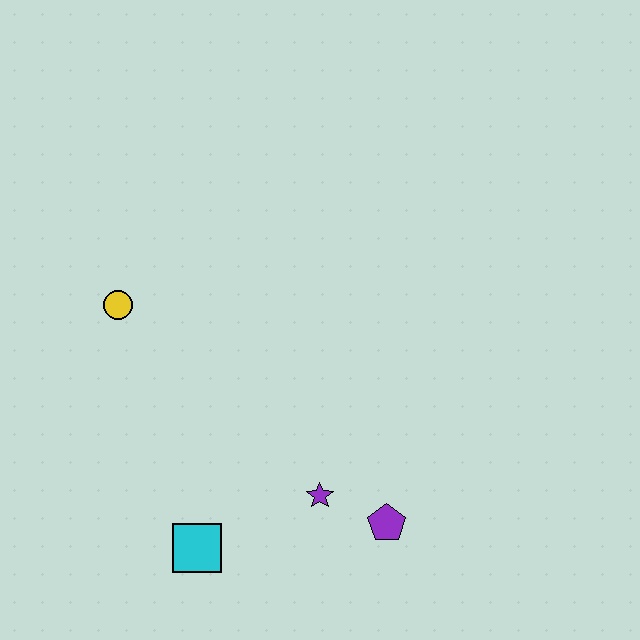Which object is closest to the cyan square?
The purple star is closest to the cyan square.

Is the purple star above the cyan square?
Yes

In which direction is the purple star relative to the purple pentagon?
The purple star is to the left of the purple pentagon.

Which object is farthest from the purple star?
The yellow circle is farthest from the purple star.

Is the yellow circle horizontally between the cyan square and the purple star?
No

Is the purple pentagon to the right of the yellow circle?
Yes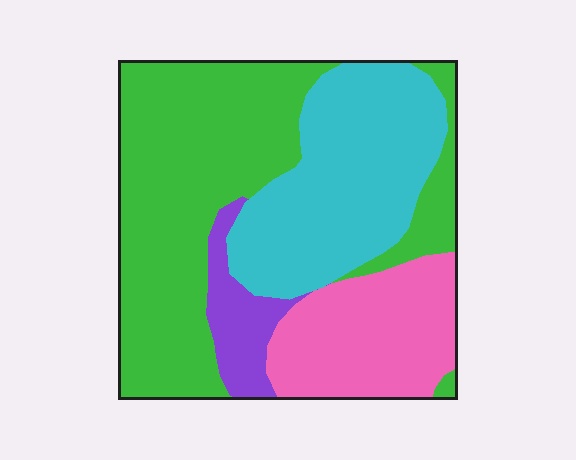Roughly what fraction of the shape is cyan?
Cyan takes up about one quarter (1/4) of the shape.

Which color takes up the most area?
Green, at roughly 45%.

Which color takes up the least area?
Purple, at roughly 5%.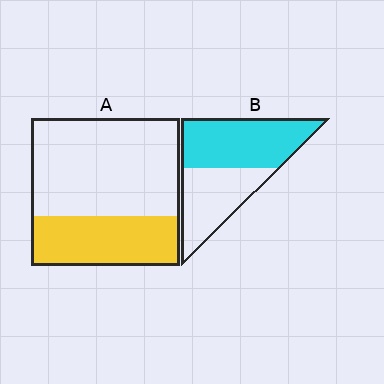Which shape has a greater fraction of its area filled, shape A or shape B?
Shape B.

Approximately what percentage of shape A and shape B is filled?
A is approximately 35% and B is approximately 55%.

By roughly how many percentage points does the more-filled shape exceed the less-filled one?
By roughly 20 percentage points (B over A).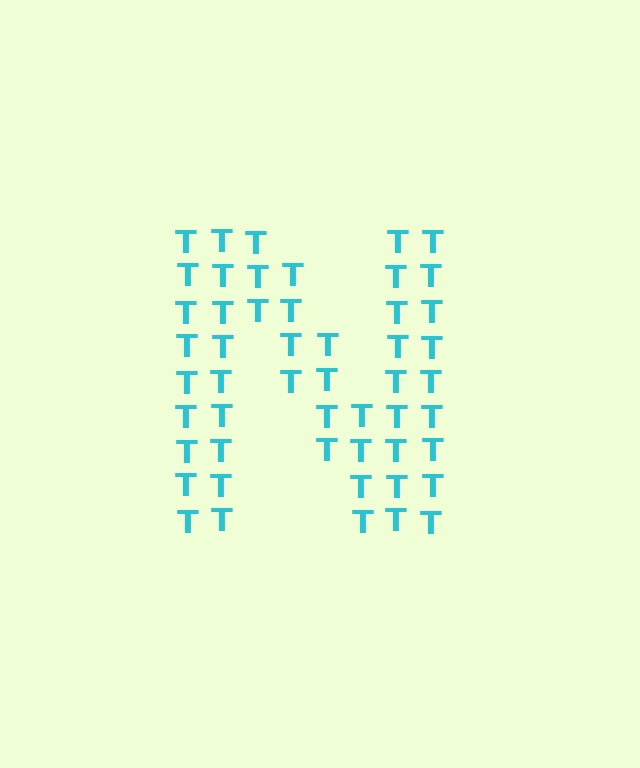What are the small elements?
The small elements are letter T's.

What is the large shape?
The large shape is the letter N.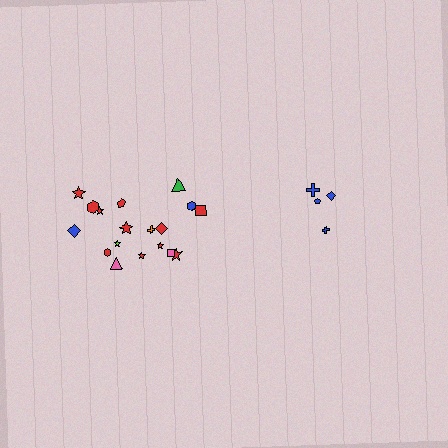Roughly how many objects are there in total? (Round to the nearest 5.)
Roughly 20 objects in total.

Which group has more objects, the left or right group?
The left group.